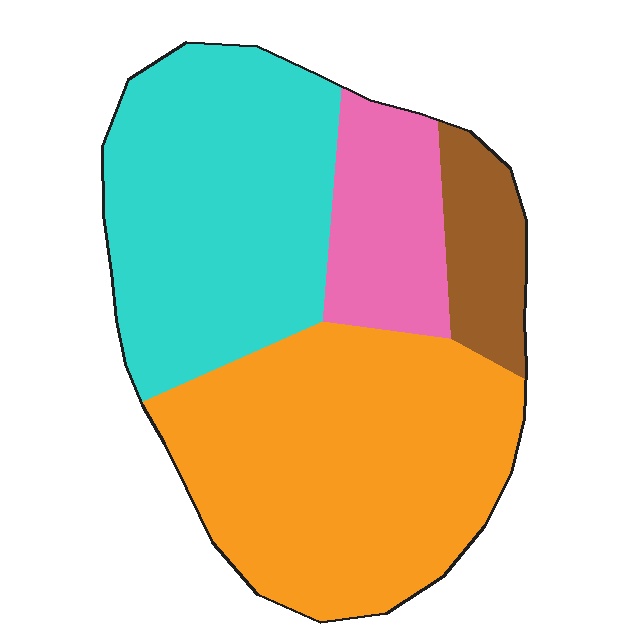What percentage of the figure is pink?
Pink covers around 15% of the figure.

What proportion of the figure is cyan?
Cyan takes up about three eighths (3/8) of the figure.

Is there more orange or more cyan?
Orange.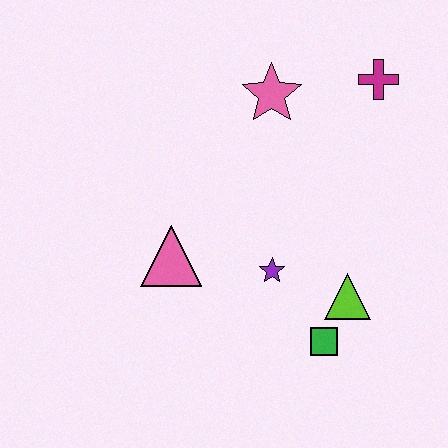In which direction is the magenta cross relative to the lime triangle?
The magenta cross is above the lime triangle.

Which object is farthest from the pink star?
The green square is farthest from the pink star.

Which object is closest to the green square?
The lime triangle is closest to the green square.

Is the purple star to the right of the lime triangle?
No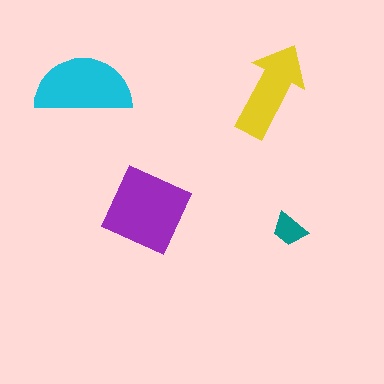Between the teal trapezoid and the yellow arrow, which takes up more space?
The yellow arrow.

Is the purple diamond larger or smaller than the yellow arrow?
Larger.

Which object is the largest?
The purple diamond.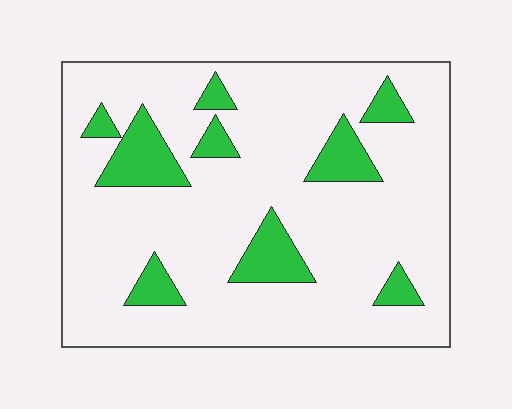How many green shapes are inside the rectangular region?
9.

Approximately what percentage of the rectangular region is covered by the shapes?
Approximately 15%.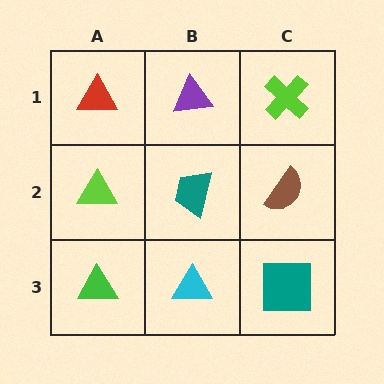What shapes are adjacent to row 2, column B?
A purple triangle (row 1, column B), a cyan triangle (row 3, column B), a lime triangle (row 2, column A), a brown semicircle (row 2, column C).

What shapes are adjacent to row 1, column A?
A lime triangle (row 2, column A), a purple triangle (row 1, column B).